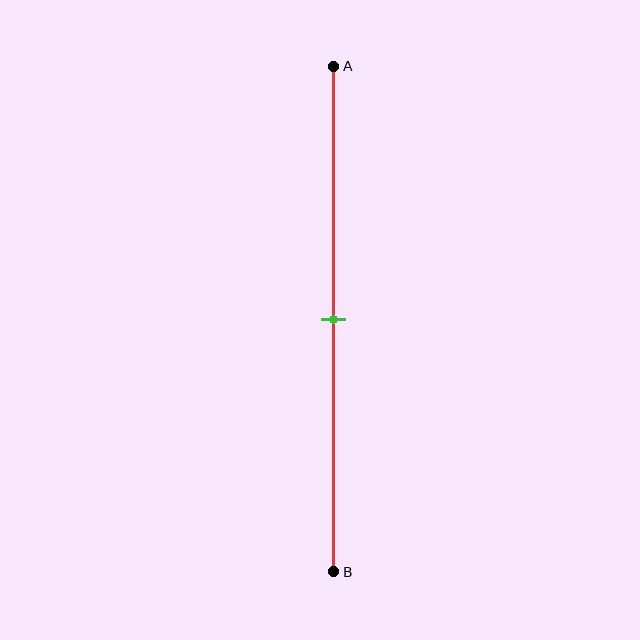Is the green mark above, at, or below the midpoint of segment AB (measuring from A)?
The green mark is approximately at the midpoint of segment AB.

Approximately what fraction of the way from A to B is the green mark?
The green mark is approximately 50% of the way from A to B.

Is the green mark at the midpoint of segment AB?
Yes, the mark is approximately at the midpoint.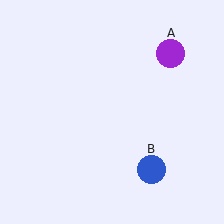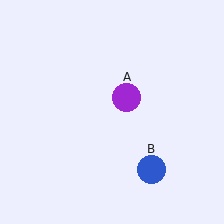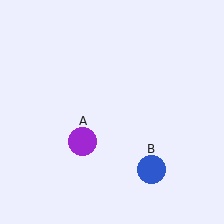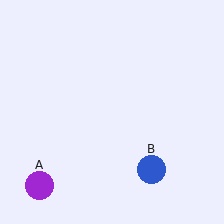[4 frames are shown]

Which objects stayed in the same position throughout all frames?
Blue circle (object B) remained stationary.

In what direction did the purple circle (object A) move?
The purple circle (object A) moved down and to the left.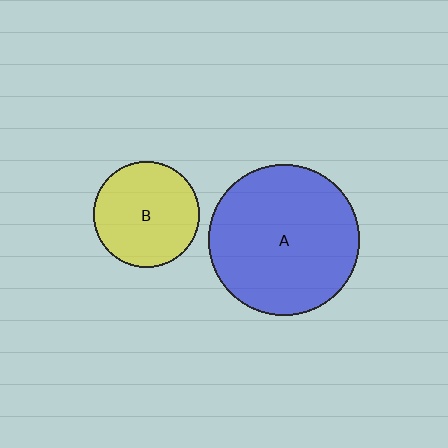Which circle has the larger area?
Circle A (blue).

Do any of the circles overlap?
No, none of the circles overlap.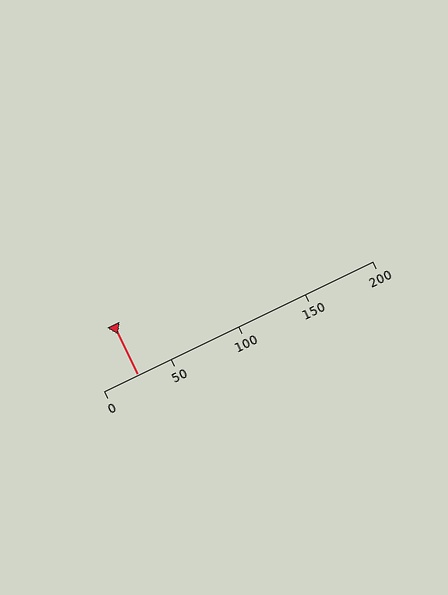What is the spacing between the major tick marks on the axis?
The major ticks are spaced 50 apart.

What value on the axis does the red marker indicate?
The marker indicates approximately 25.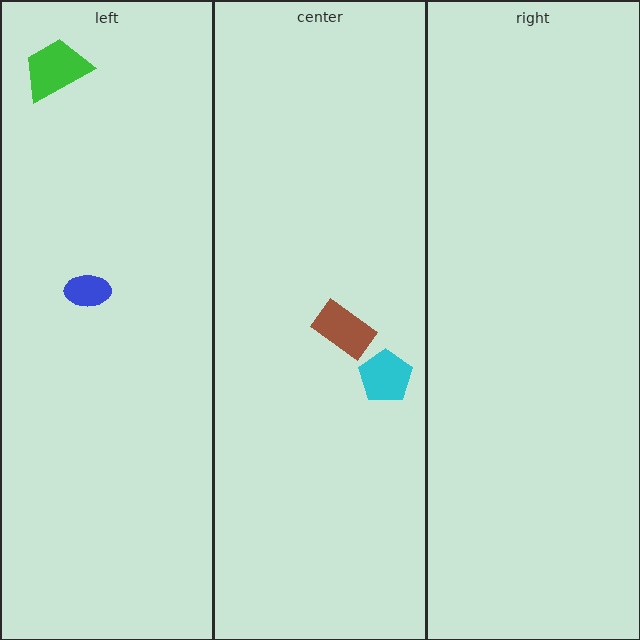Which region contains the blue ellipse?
The left region.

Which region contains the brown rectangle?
The center region.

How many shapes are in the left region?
2.